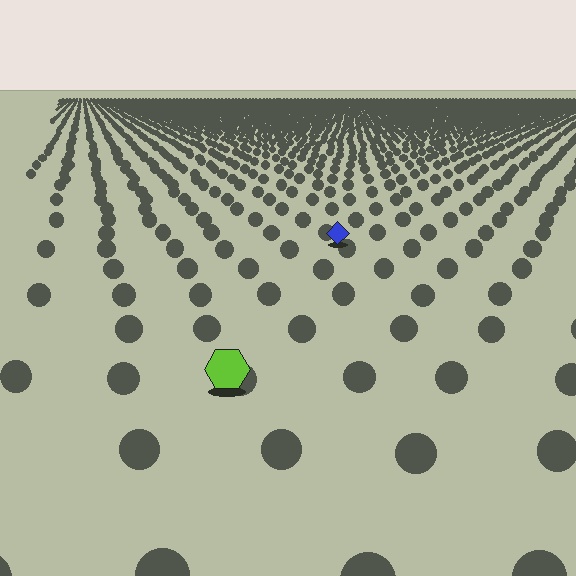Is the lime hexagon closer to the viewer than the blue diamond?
Yes. The lime hexagon is closer — you can tell from the texture gradient: the ground texture is coarser near it.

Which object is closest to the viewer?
The lime hexagon is closest. The texture marks near it are larger and more spread out.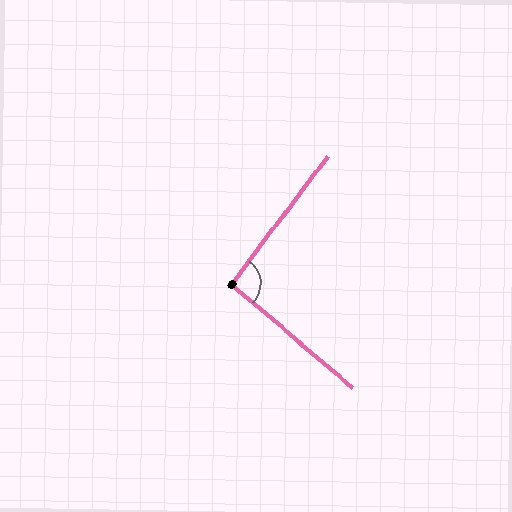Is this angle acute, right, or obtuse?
It is approximately a right angle.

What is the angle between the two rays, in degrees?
Approximately 93 degrees.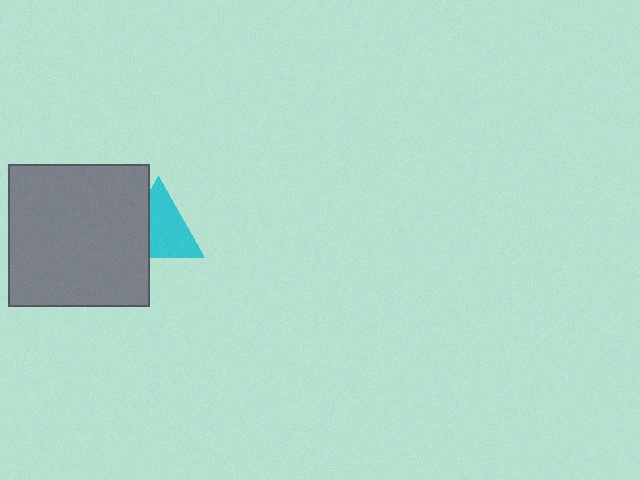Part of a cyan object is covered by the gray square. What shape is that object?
It is a triangle.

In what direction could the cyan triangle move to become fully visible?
The cyan triangle could move right. That would shift it out from behind the gray square entirely.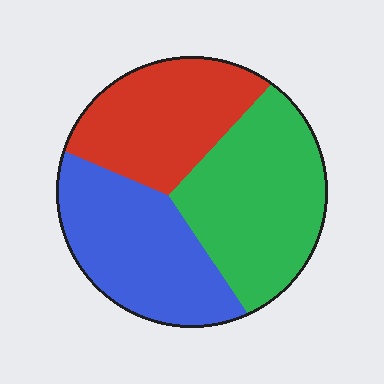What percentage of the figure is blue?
Blue covers 33% of the figure.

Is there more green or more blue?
Green.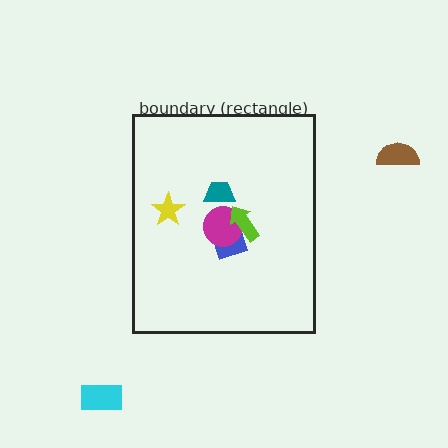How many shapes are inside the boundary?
5 inside, 2 outside.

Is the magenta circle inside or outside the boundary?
Inside.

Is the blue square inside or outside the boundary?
Inside.